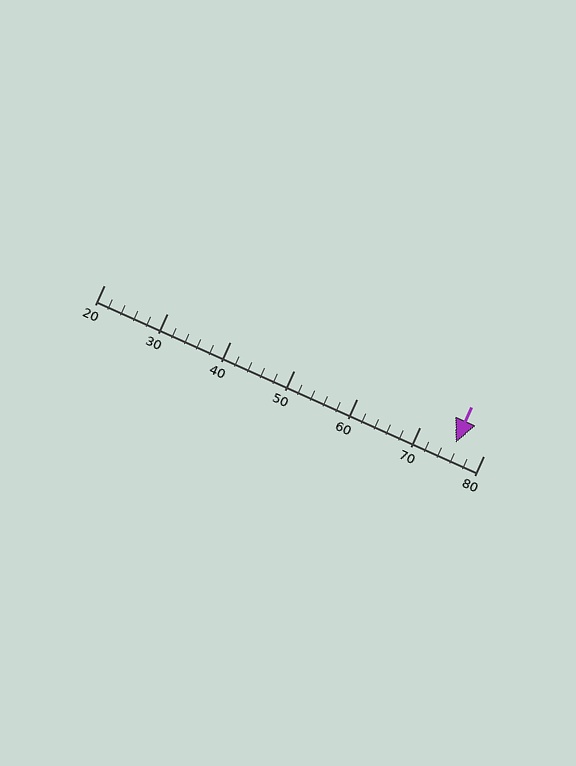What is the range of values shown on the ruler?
The ruler shows values from 20 to 80.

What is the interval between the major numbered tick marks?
The major tick marks are spaced 10 units apart.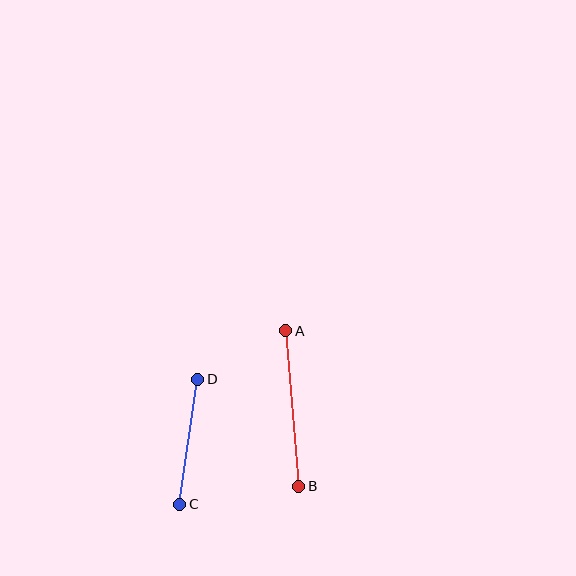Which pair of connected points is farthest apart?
Points A and B are farthest apart.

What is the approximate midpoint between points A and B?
The midpoint is at approximately (292, 409) pixels.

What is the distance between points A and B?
The distance is approximately 156 pixels.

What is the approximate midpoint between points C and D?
The midpoint is at approximately (189, 442) pixels.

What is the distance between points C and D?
The distance is approximately 126 pixels.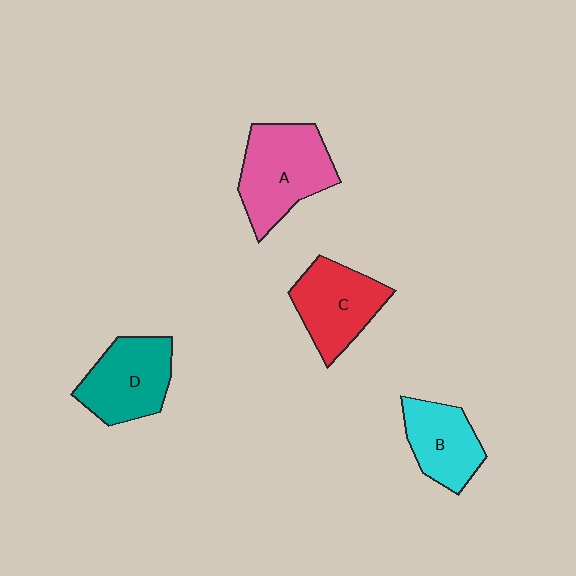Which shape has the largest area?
Shape A (pink).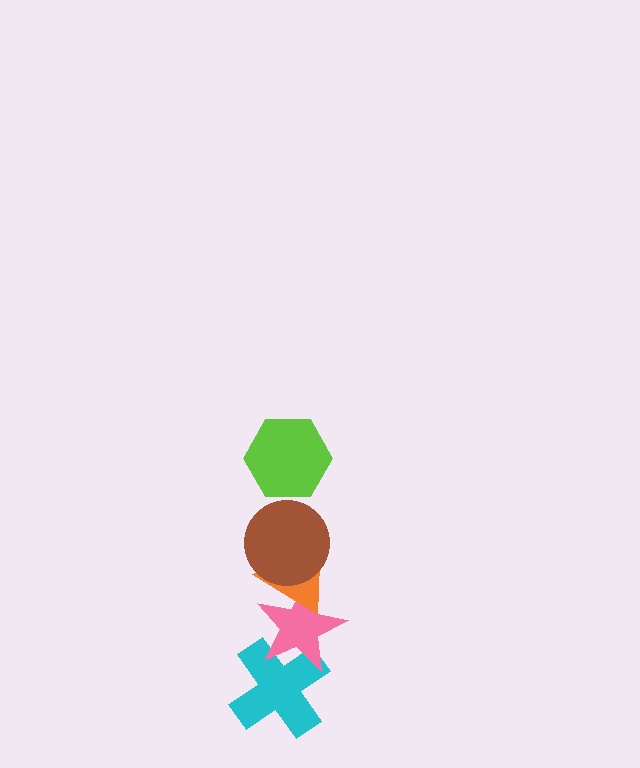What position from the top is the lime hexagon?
The lime hexagon is 1st from the top.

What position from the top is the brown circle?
The brown circle is 2nd from the top.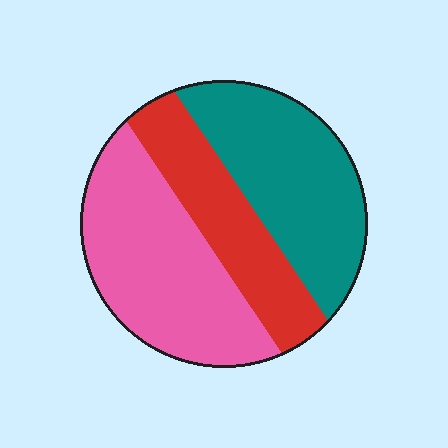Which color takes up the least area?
Red, at roughly 25%.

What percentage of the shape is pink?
Pink takes up between a quarter and a half of the shape.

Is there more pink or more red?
Pink.